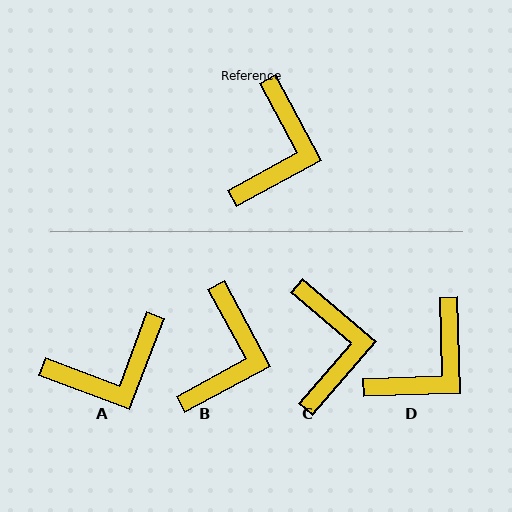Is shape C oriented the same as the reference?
No, it is off by about 21 degrees.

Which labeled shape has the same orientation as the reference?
B.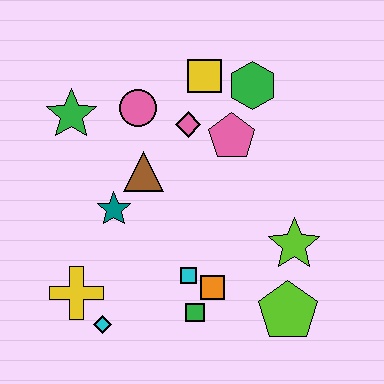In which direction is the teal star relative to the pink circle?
The teal star is below the pink circle.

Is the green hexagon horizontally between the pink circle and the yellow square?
No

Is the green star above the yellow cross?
Yes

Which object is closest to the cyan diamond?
The yellow cross is closest to the cyan diamond.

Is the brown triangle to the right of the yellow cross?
Yes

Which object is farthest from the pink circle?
The lime pentagon is farthest from the pink circle.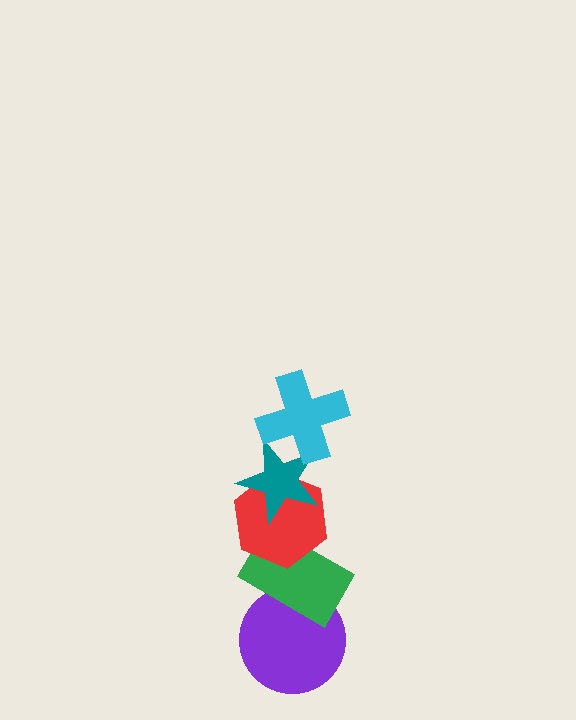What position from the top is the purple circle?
The purple circle is 5th from the top.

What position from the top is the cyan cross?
The cyan cross is 1st from the top.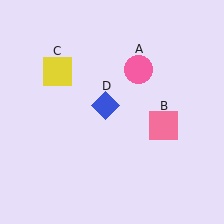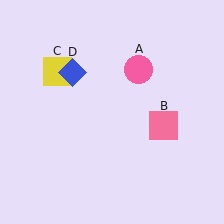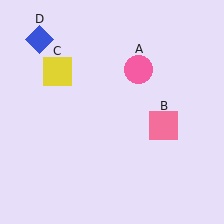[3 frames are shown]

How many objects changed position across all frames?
1 object changed position: blue diamond (object D).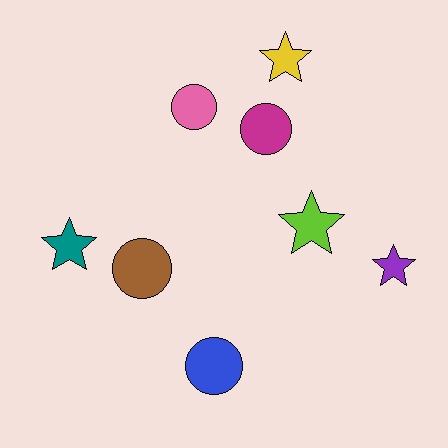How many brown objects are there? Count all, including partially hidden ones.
There is 1 brown object.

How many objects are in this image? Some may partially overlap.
There are 8 objects.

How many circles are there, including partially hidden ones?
There are 4 circles.